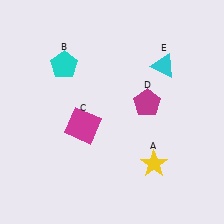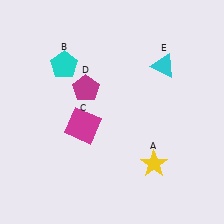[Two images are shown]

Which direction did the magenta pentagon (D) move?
The magenta pentagon (D) moved left.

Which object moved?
The magenta pentagon (D) moved left.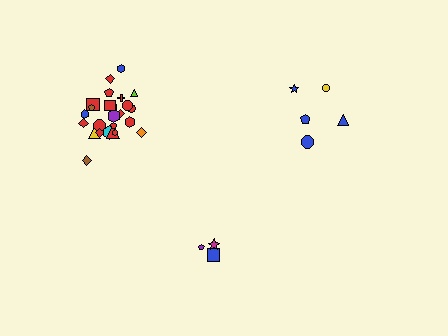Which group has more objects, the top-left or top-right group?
The top-left group.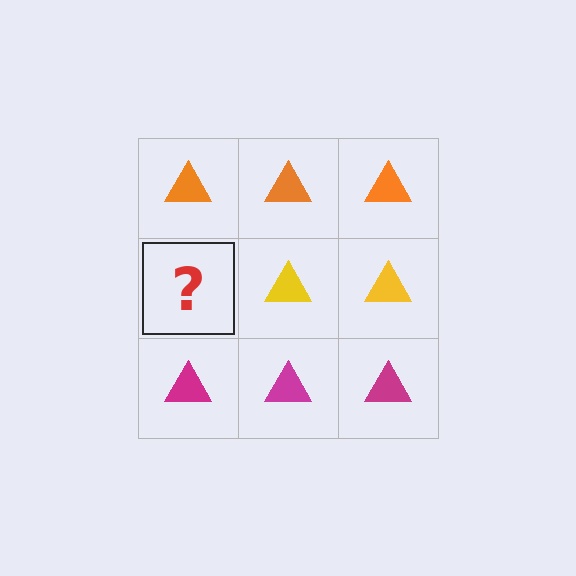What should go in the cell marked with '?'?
The missing cell should contain a yellow triangle.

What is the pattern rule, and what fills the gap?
The rule is that each row has a consistent color. The gap should be filled with a yellow triangle.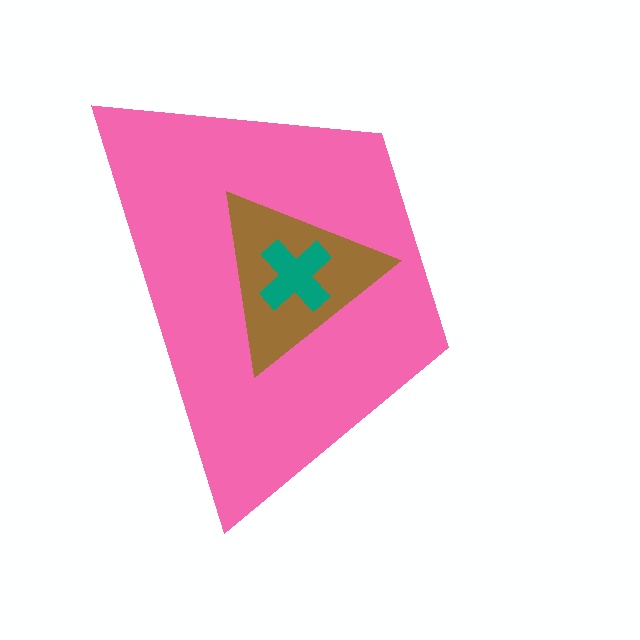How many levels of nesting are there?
3.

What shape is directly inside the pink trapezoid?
The brown triangle.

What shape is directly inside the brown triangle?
The teal cross.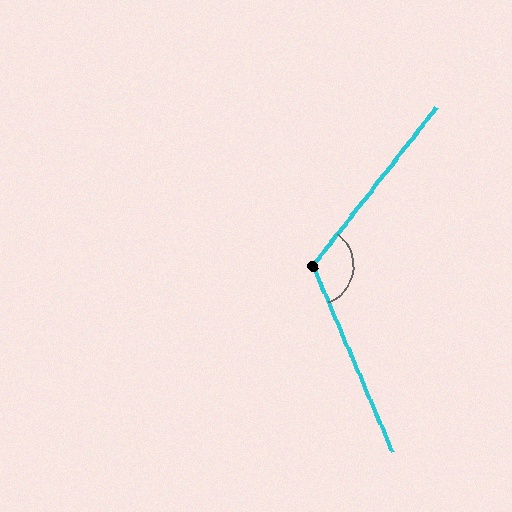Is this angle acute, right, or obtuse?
It is obtuse.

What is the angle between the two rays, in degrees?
Approximately 119 degrees.